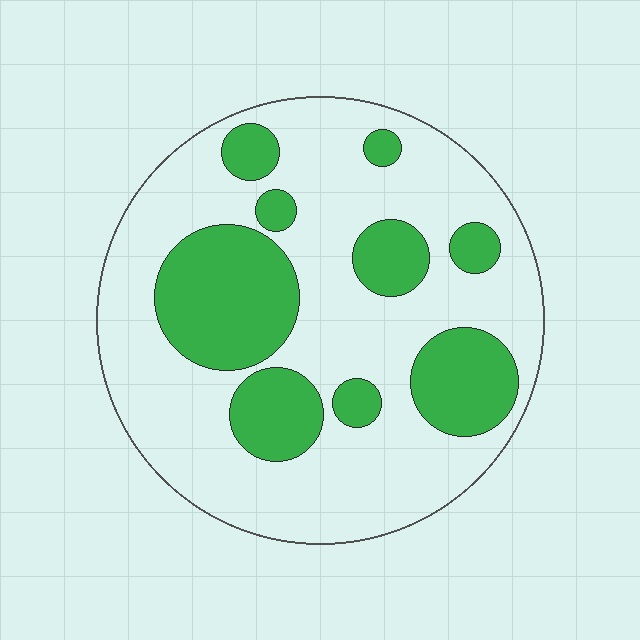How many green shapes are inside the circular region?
9.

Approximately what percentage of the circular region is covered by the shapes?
Approximately 30%.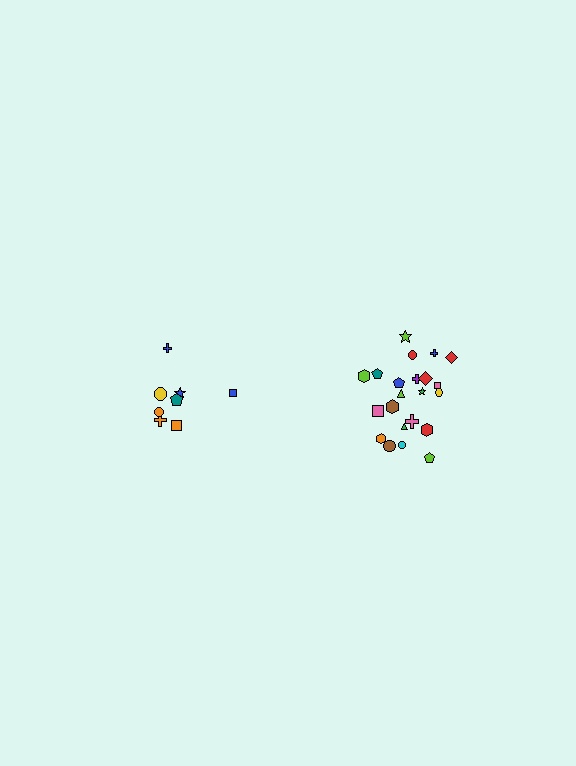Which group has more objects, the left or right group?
The right group.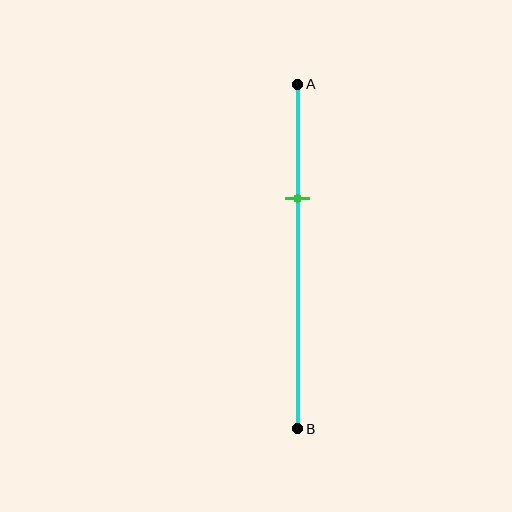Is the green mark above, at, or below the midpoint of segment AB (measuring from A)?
The green mark is above the midpoint of segment AB.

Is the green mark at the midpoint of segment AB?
No, the mark is at about 35% from A, not at the 50% midpoint.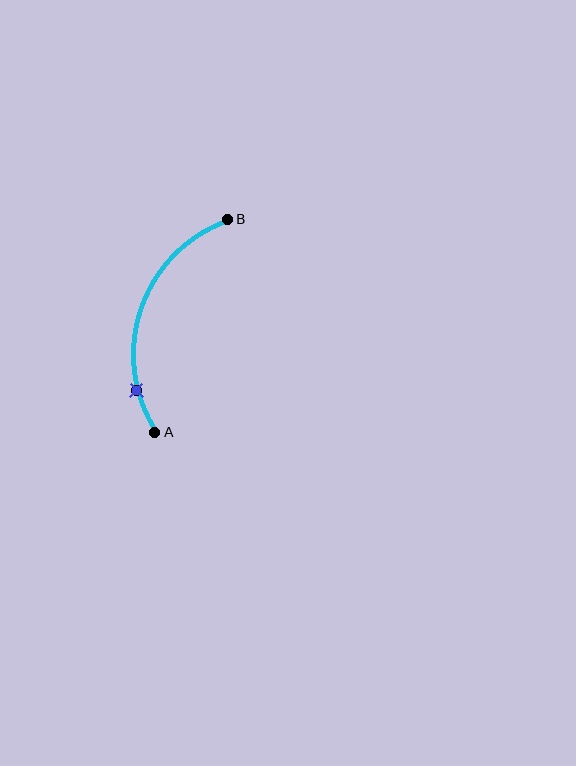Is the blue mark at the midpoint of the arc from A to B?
No. The blue mark lies on the arc but is closer to endpoint A. The arc midpoint would be at the point on the curve equidistant along the arc from both A and B.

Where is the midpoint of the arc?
The arc midpoint is the point on the curve farthest from the straight line joining A and B. It sits to the left of that line.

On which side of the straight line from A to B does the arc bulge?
The arc bulges to the left of the straight line connecting A and B.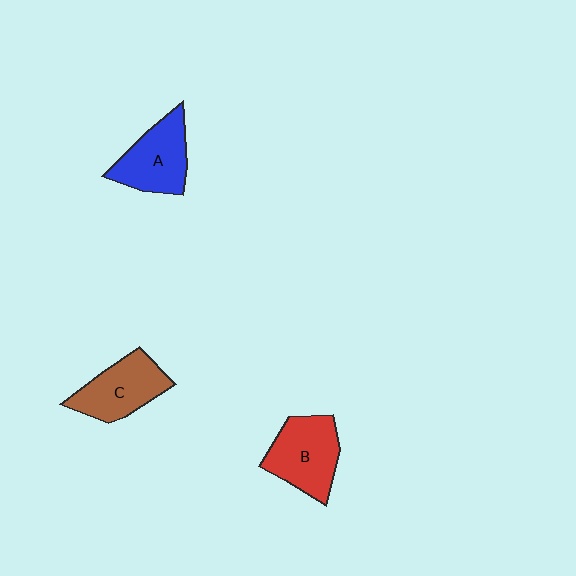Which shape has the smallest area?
Shape C (brown).